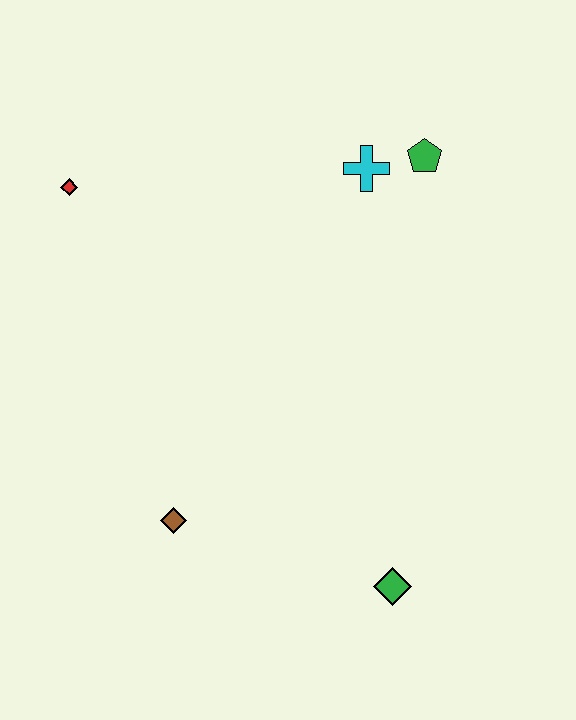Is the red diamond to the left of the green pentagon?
Yes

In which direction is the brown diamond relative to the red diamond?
The brown diamond is below the red diamond.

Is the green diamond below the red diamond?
Yes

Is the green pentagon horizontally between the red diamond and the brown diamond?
No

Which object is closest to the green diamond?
The brown diamond is closest to the green diamond.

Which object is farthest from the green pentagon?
The brown diamond is farthest from the green pentagon.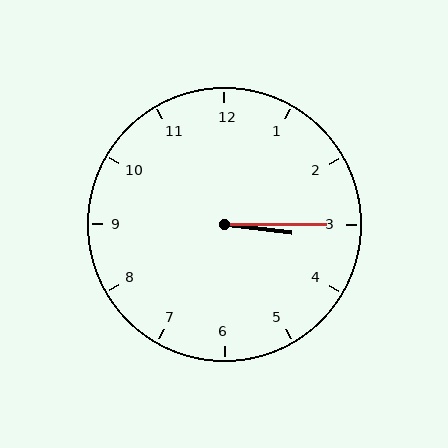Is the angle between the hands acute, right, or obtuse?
It is acute.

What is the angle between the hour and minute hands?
Approximately 8 degrees.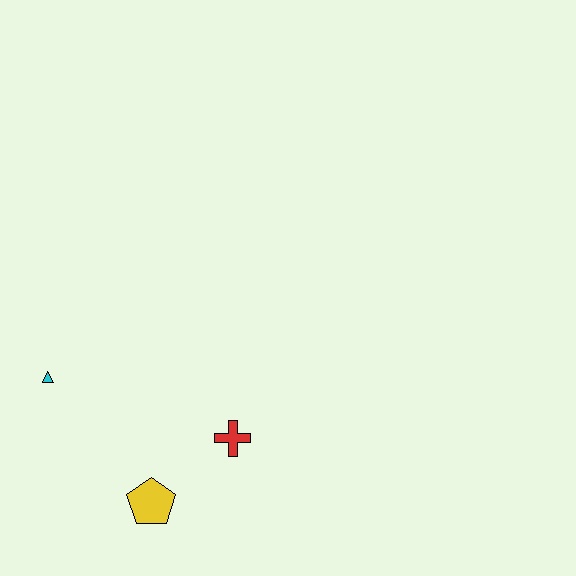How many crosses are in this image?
There is 1 cross.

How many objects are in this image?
There are 3 objects.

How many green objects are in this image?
There are no green objects.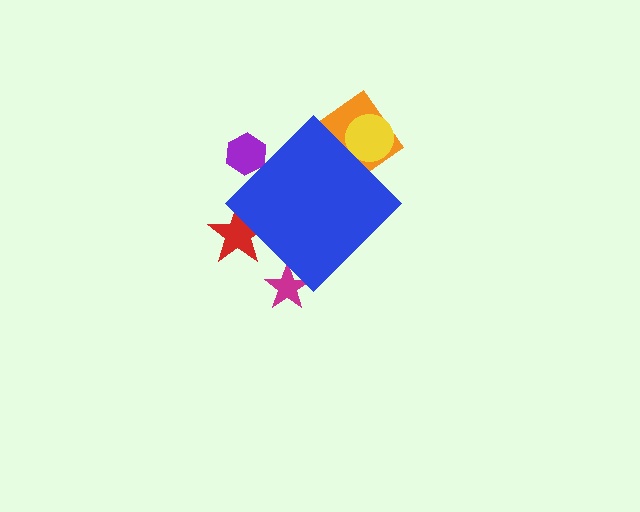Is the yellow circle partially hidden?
Yes, the yellow circle is partially hidden behind the blue diamond.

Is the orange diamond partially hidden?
Yes, the orange diamond is partially hidden behind the blue diamond.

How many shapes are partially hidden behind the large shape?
5 shapes are partially hidden.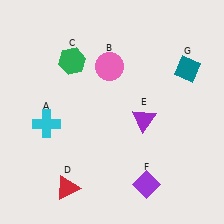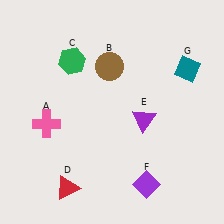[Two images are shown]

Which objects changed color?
A changed from cyan to pink. B changed from pink to brown.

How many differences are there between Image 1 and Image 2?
There are 2 differences between the two images.